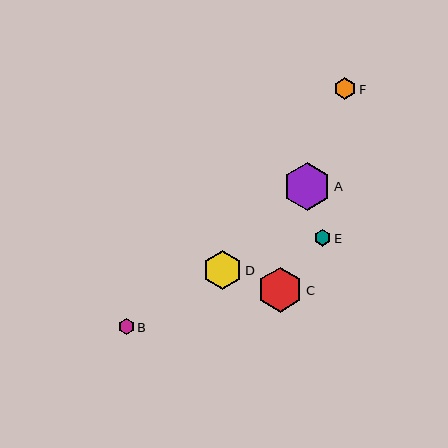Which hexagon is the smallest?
Hexagon B is the smallest with a size of approximately 16 pixels.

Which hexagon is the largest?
Hexagon A is the largest with a size of approximately 48 pixels.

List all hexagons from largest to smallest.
From largest to smallest: A, C, D, F, E, B.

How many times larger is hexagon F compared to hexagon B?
Hexagon F is approximately 1.4 times the size of hexagon B.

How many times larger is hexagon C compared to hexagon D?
Hexagon C is approximately 1.2 times the size of hexagon D.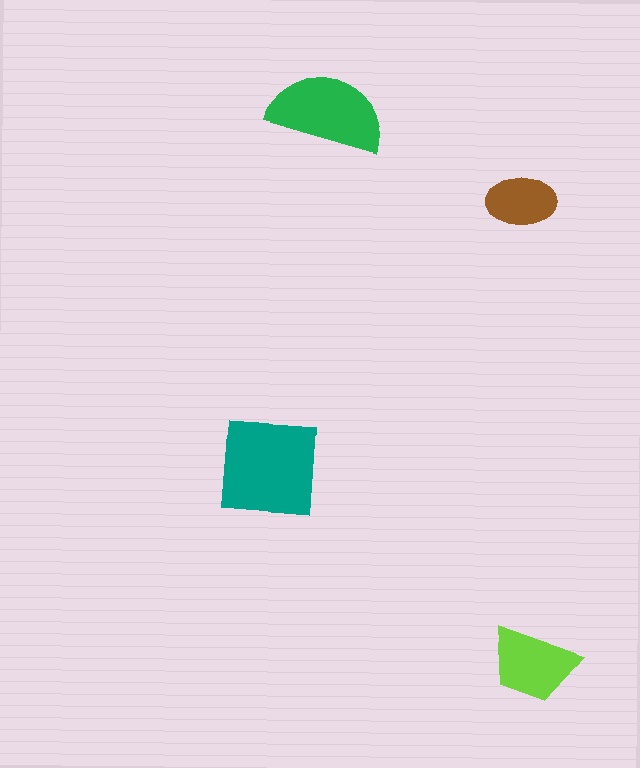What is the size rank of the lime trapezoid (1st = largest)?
3rd.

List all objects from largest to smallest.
The teal square, the green semicircle, the lime trapezoid, the brown ellipse.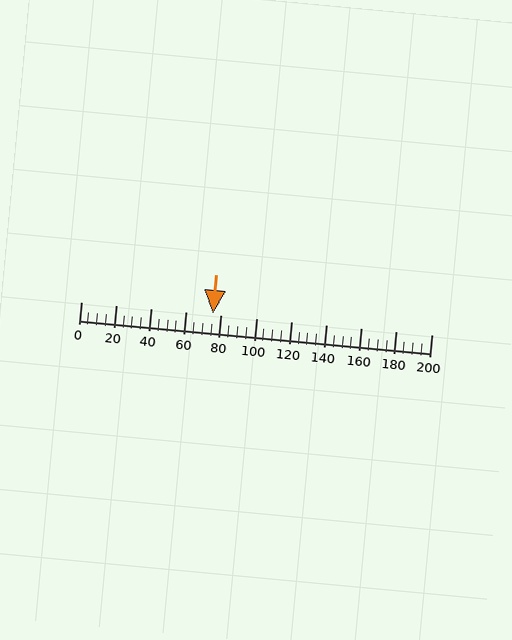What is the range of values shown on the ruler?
The ruler shows values from 0 to 200.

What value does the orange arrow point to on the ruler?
The orange arrow points to approximately 75.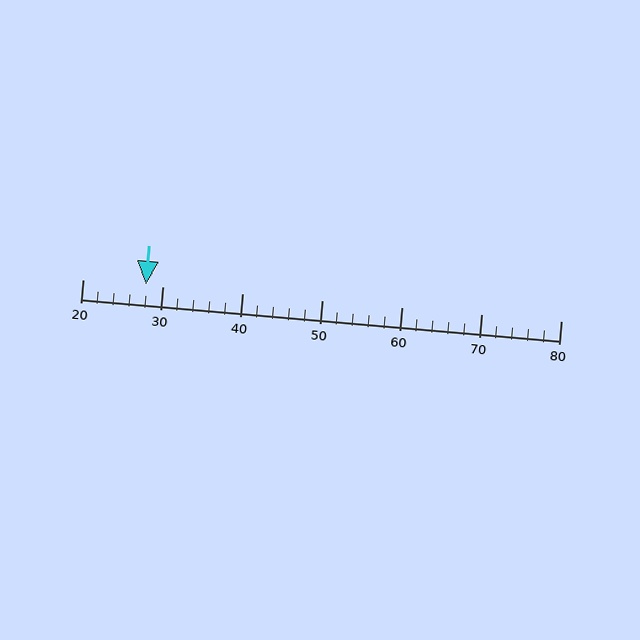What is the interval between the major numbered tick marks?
The major tick marks are spaced 10 units apart.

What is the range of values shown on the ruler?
The ruler shows values from 20 to 80.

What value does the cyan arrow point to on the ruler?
The cyan arrow points to approximately 28.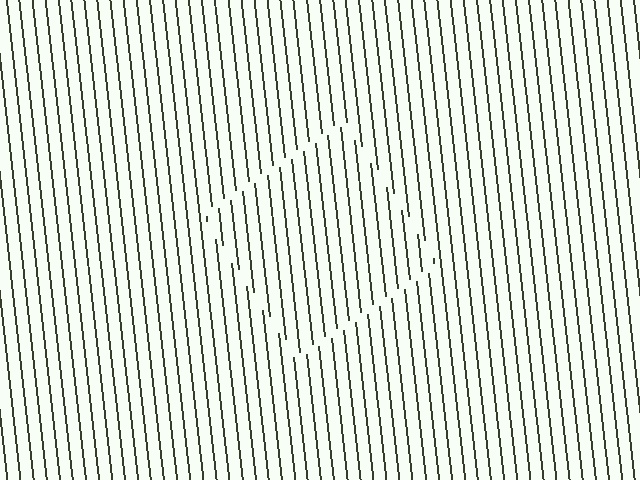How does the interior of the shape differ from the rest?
The interior of the shape contains the same grating, shifted by half a period — the contour is defined by the phase discontinuity where line-ends from the inner and outer gratings abut.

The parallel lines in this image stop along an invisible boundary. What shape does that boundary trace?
An illusory square. The interior of the shape contains the same grating, shifted by half a period — the contour is defined by the phase discontinuity where line-ends from the inner and outer gratings abut.